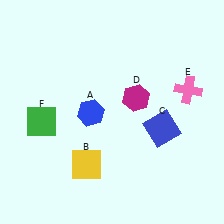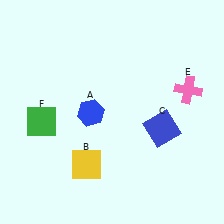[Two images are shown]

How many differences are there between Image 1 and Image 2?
There is 1 difference between the two images.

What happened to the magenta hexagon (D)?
The magenta hexagon (D) was removed in Image 2. It was in the top-right area of Image 1.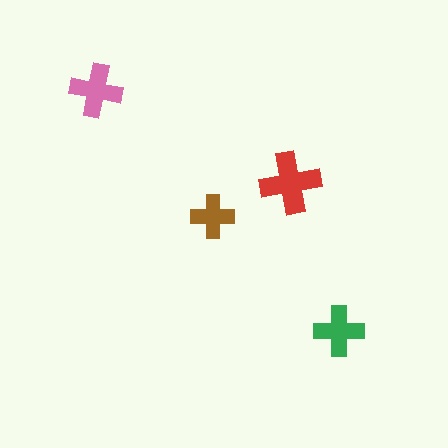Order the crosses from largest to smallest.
the red one, the pink one, the green one, the brown one.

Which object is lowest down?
The green cross is bottommost.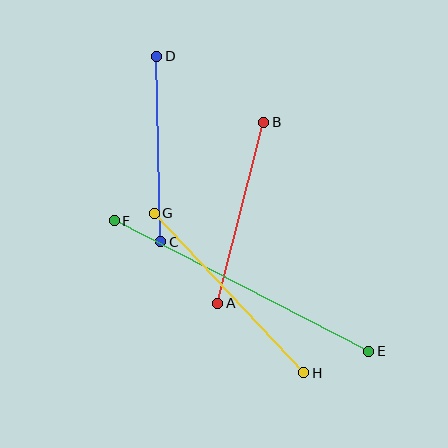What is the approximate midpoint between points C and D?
The midpoint is at approximately (159, 149) pixels.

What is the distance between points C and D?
The distance is approximately 186 pixels.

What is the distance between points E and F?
The distance is approximately 286 pixels.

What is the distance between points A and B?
The distance is approximately 187 pixels.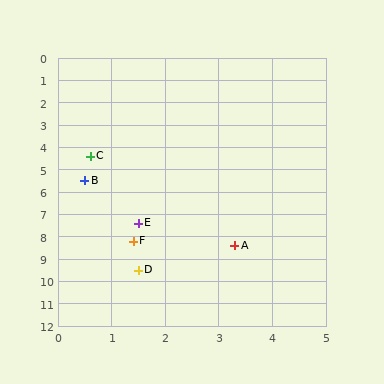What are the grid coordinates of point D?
Point D is at approximately (1.5, 9.5).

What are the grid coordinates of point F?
Point F is at approximately (1.4, 8.2).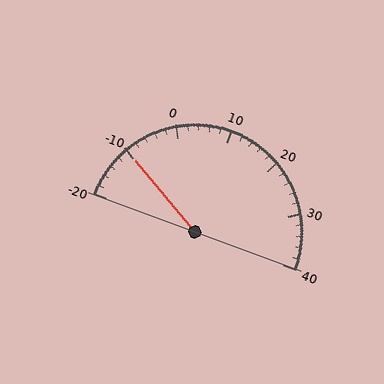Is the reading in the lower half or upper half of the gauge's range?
The reading is in the lower half of the range (-20 to 40).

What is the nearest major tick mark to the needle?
The nearest major tick mark is -10.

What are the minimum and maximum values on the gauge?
The gauge ranges from -20 to 40.